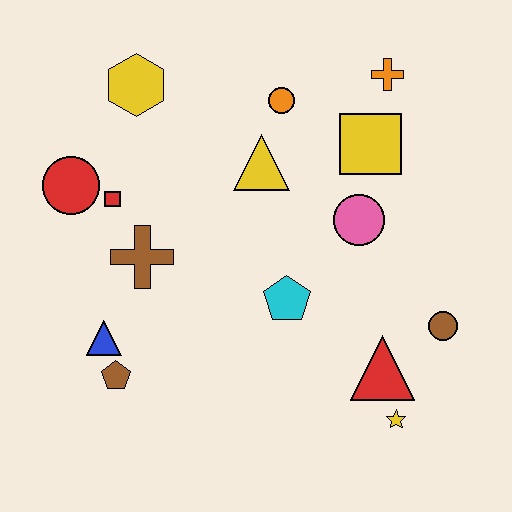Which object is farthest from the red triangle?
The yellow hexagon is farthest from the red triangle.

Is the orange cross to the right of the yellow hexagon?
Yes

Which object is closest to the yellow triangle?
The orange circle is closest to the yellow triangle.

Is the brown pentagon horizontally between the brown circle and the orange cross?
No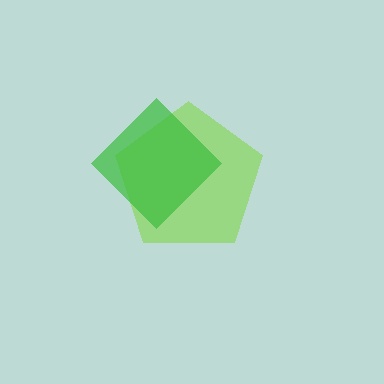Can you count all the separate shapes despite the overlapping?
Yes, there are 2 separate shapes.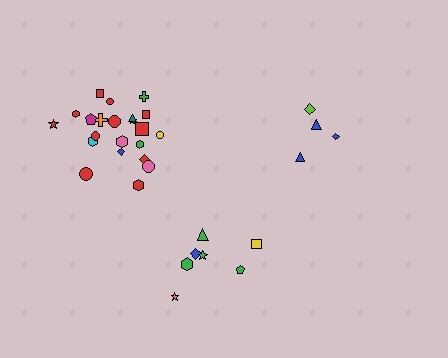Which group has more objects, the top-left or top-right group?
The top-left group.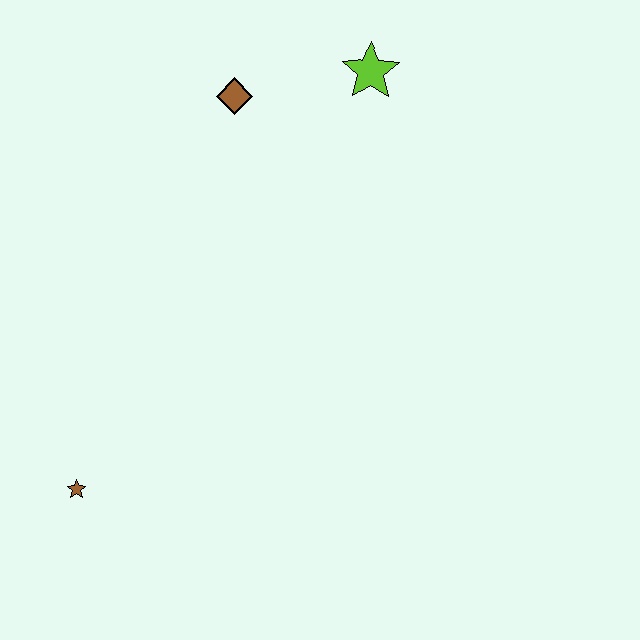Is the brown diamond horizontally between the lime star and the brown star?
Yes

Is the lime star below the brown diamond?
No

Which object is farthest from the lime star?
The brown star is farthest from the lime star.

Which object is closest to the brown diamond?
The lime star is closest to the brown diamond.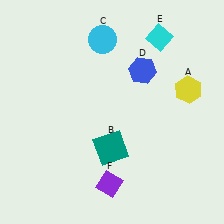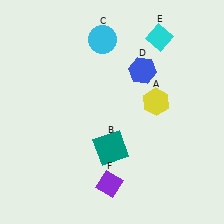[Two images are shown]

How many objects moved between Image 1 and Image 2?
1 object moved between the two images.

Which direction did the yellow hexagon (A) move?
The yellow hexagon (A) moved left.